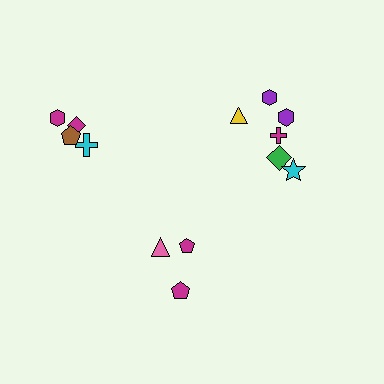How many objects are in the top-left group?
There are 4 objects.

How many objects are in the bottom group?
There are 3 objects.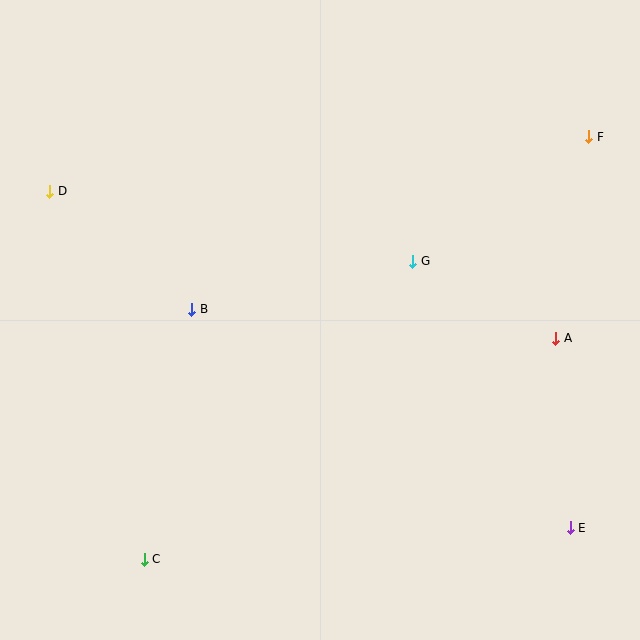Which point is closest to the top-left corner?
Point D is closest to the top-left corner.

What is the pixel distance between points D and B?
The distance between D and B is 184 pixels.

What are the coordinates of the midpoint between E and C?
The midpoint between E and C is at (357, 543).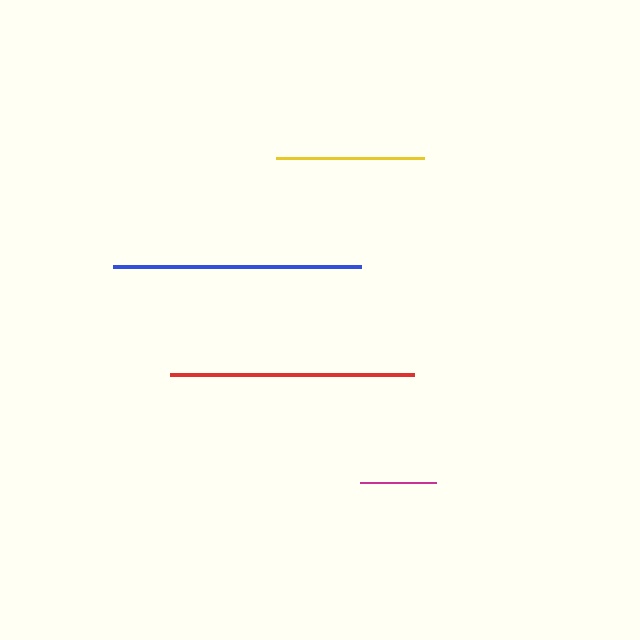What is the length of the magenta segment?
The magenta segment is approximately 76 pixels long.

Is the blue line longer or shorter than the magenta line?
The blue line is longer than the magenta line.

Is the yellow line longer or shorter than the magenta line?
The yellow line is longer than the magenta line.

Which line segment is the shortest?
The magenta line is the shortest at approximately 76 pixels.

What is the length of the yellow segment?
The yellow segment is approximately 148 pixels long.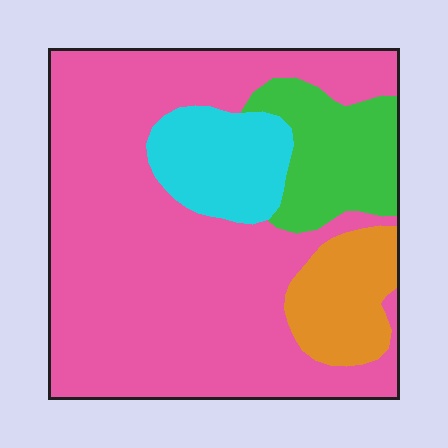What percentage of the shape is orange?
Orange takes up about one tenth (1/10) of the shape.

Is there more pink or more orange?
Pink.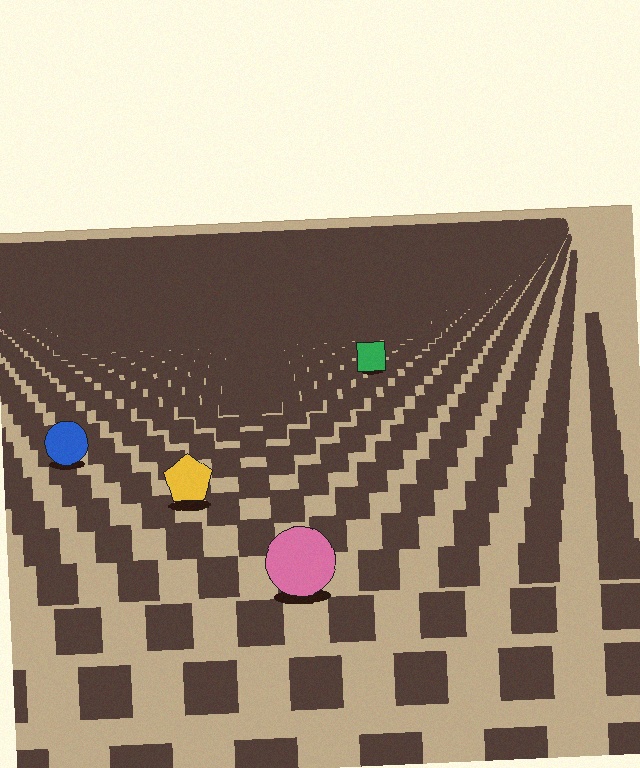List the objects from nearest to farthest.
From nearest to farthest: the pink circle, the yellow pentagon, the blue circle, the green square.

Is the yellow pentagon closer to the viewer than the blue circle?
Yes. The yellow pentagon is closer — you can tell from the texture gradient: the ground texture is coarser near it.